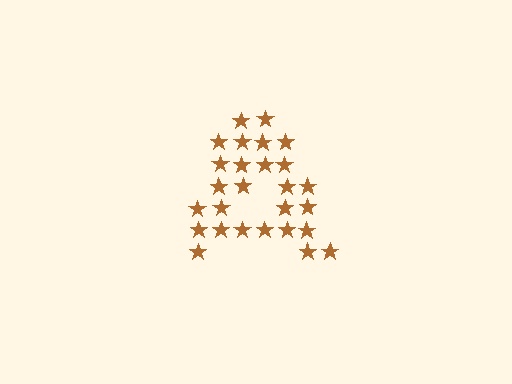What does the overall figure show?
The overall figure shows the letter A.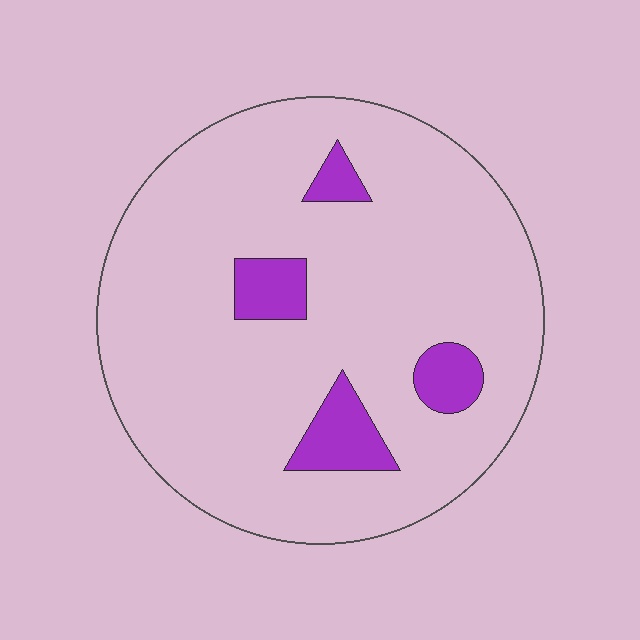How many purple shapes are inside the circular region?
4.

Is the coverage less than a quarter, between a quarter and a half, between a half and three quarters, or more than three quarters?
Less than a quarter.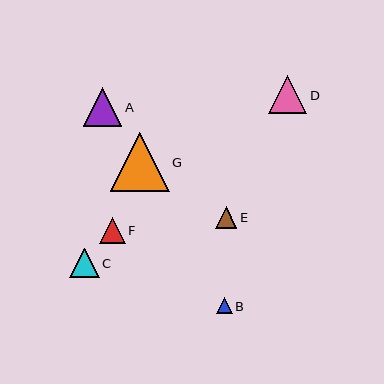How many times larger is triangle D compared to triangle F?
Triangle D is approximately 1.5 times the size of triangle F.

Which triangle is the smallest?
Triangle B is the smallest with a size of approximately 16 pixels.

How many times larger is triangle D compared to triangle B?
Triangle D is approximately 2.4 times the size of triangle B.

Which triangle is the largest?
Triangle G is the largest with a size of approximately 59 pixels.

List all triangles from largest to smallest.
From largest to smallest: G, A, D, C, F, E, B.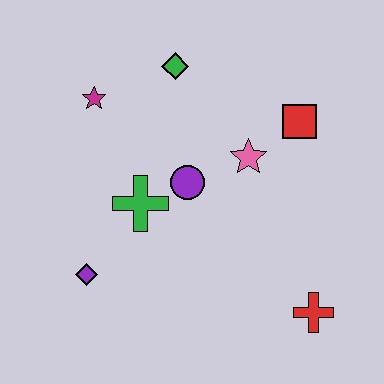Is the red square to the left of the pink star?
No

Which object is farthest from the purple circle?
The red cross is farthest from the purple circle.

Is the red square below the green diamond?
Yes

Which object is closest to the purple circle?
The green cross is closest to the purple circle.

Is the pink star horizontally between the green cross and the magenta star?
No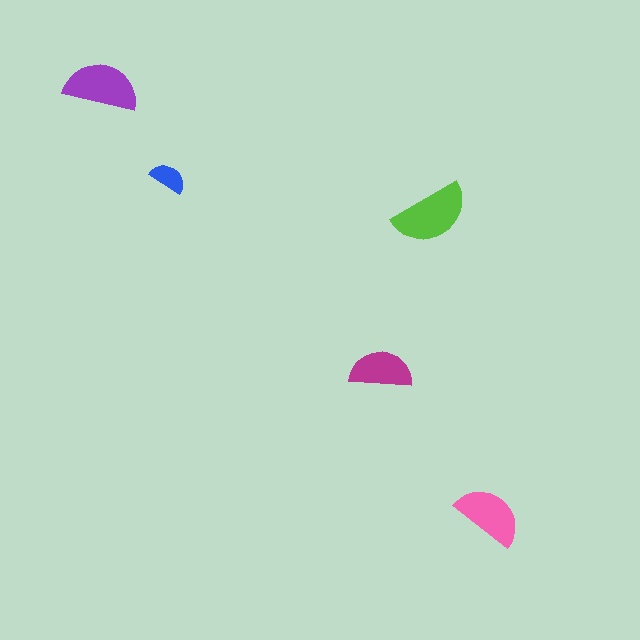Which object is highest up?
The purple semicircle is topmost.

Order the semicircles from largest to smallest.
the lime one, the purple one, the pink one, the magenta one, the blue one.